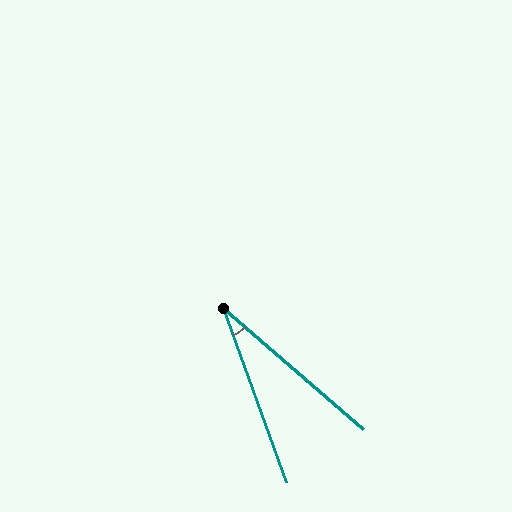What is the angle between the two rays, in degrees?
Approximately 29 degrees.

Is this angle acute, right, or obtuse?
It is acute.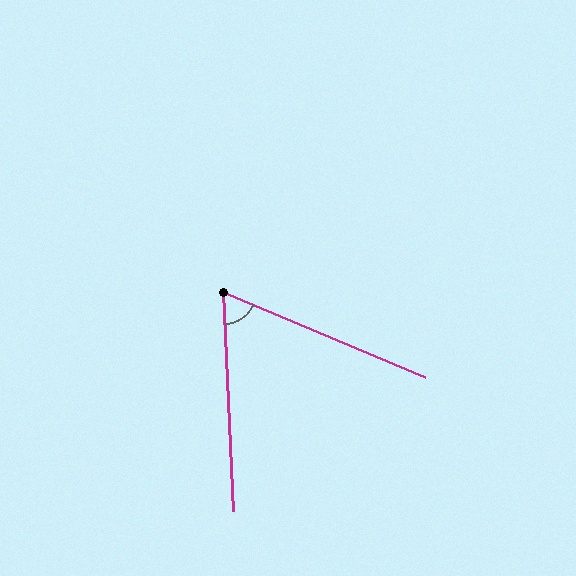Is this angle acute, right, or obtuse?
It is acute.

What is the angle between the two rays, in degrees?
Approximately 65 degrees.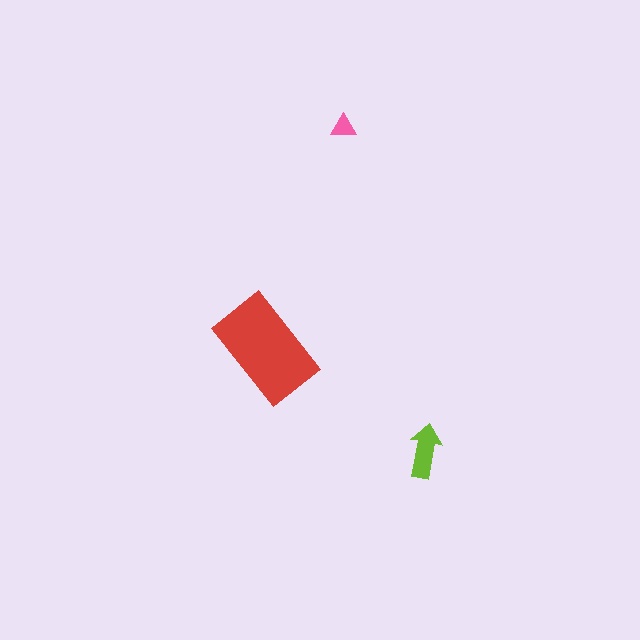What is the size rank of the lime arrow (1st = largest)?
2nd.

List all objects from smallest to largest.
The pink triangle, the lime arrow, the red rectangle.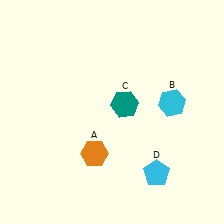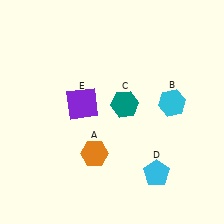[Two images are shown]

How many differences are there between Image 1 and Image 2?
There is 1 difference between the two images.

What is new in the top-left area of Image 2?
A purple square (E) was added in the top-left area of Image 2.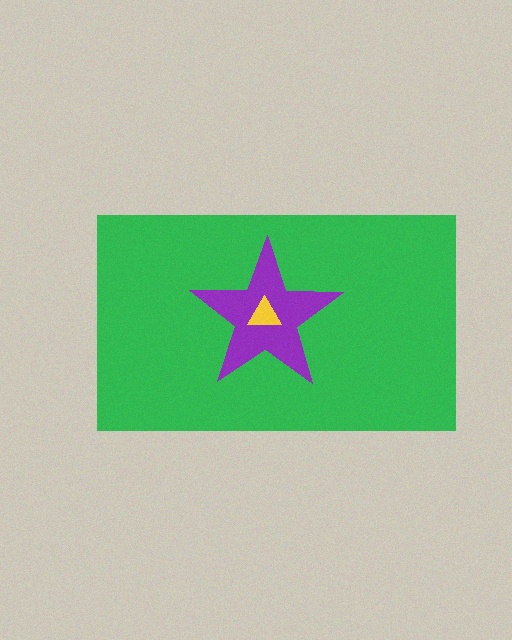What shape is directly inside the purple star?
The yellow triangle.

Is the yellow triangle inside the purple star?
Yes.